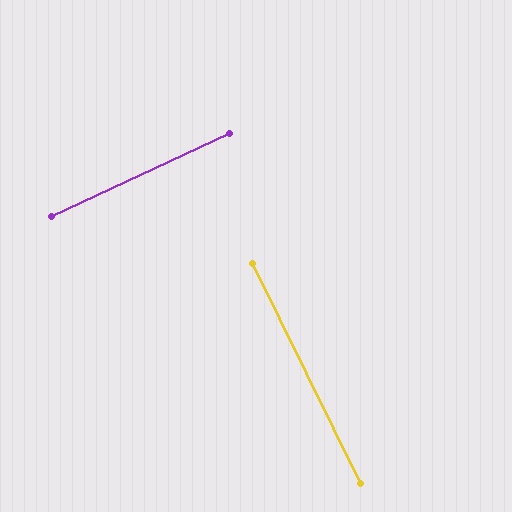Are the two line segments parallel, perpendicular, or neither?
Perpendicular — they meet at approximately 89°.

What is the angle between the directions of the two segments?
Approximately 89 degrees.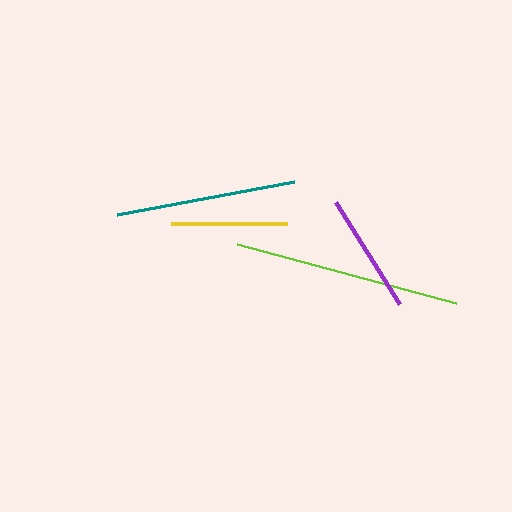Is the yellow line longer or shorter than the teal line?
The teal line is longer than the yellow line.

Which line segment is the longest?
The lime line is the longest at approximately 227 pixels.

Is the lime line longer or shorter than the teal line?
The lime line is longer than the teal line.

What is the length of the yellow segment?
The yellow segment is approximately 116 pixels long.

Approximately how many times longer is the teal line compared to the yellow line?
The teal line is approximately 1.5 times the length of the yellow line.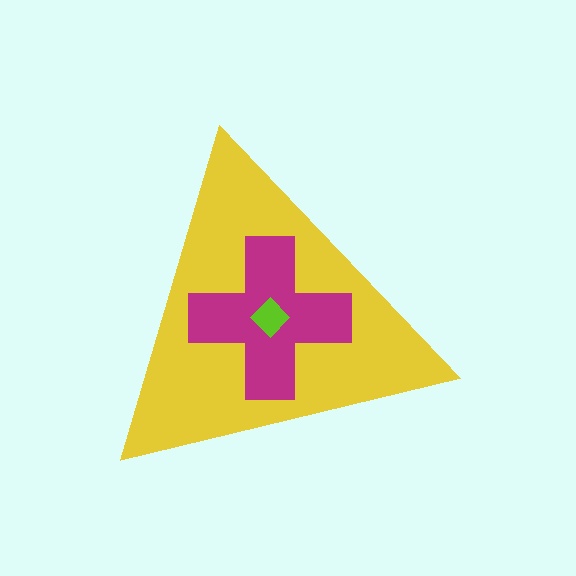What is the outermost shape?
The yellow triangle.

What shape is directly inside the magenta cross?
The lime diamond.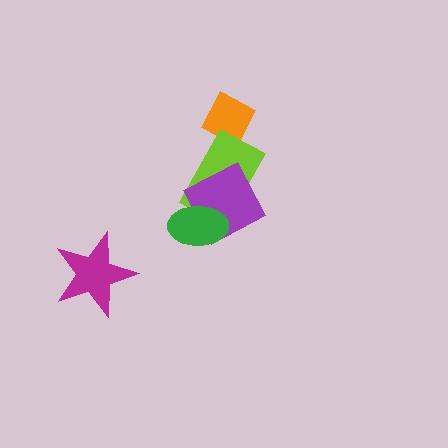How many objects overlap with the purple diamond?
2 objects overlap with the purple diamond.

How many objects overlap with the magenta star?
0 objects overlap with the magenta star.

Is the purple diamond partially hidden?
Yes, it is partially covered by another shape.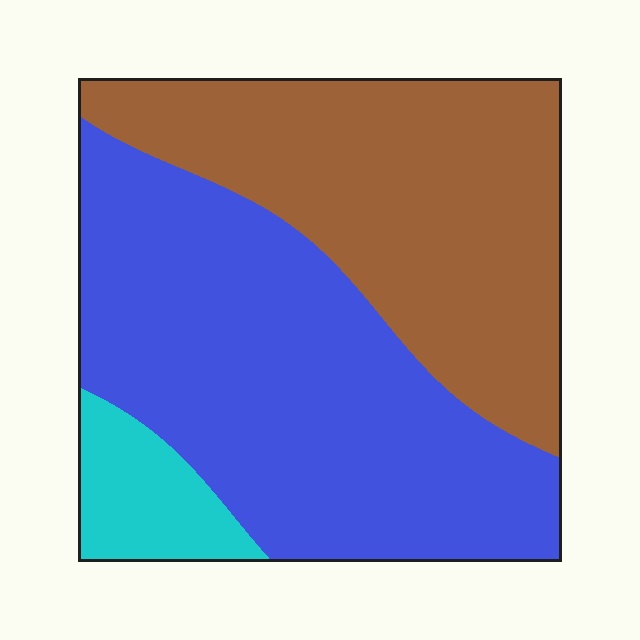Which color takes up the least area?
Cyan, at roughly 10%.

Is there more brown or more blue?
Blue.